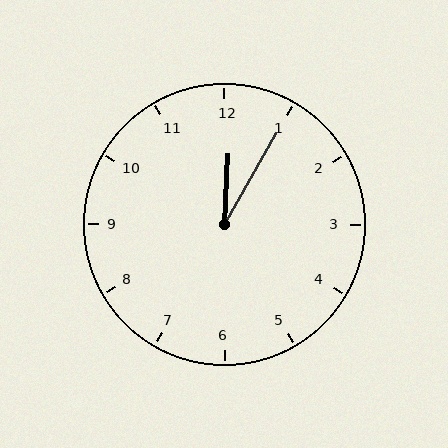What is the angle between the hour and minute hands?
Approximately 28 degrees.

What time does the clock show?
12:05.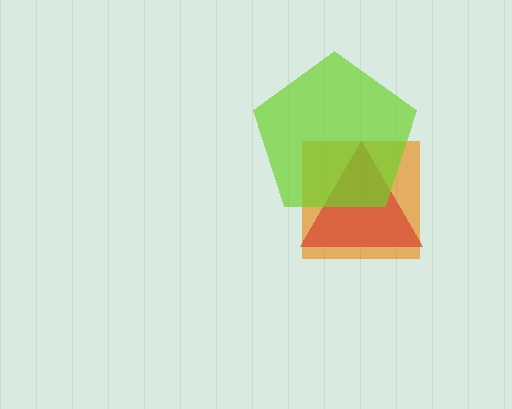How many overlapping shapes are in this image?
There are 3 overlapping shapes in the image.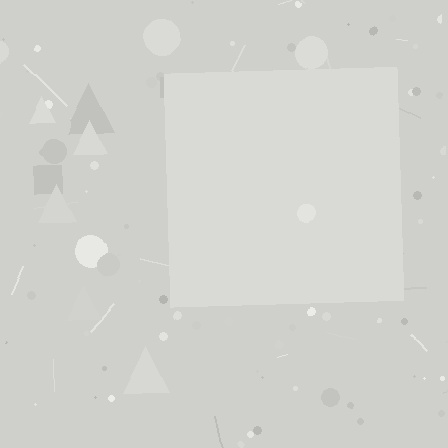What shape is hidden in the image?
A square is hidden in the image.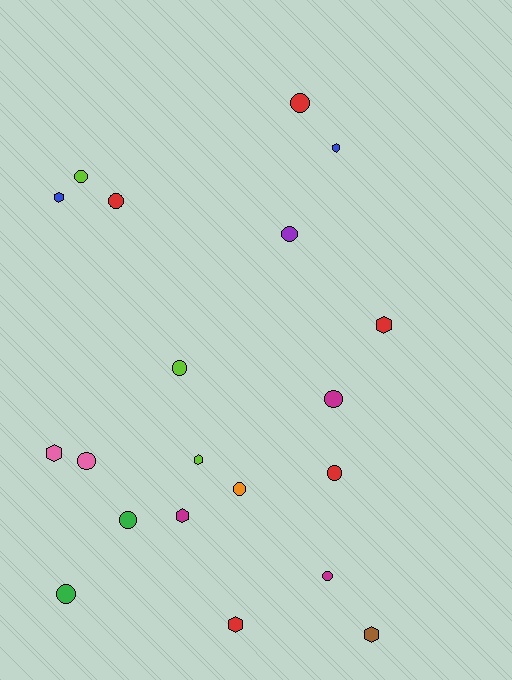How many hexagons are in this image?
There are 8 hexagons.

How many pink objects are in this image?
There are 2 pink objects.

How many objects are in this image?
There are 20 objects.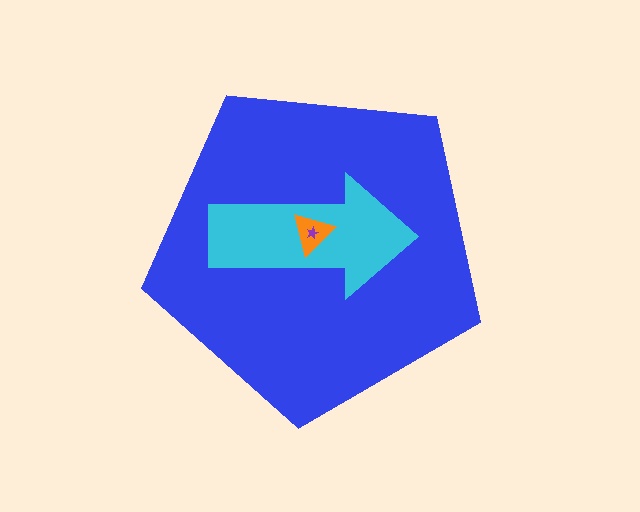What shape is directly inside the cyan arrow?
The orange triangle.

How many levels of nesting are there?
4.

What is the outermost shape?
The blue pentagon.